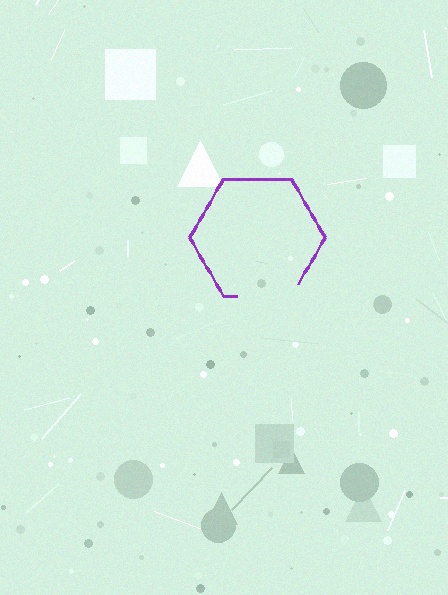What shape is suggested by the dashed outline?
The dashed outline suggests a hexagon.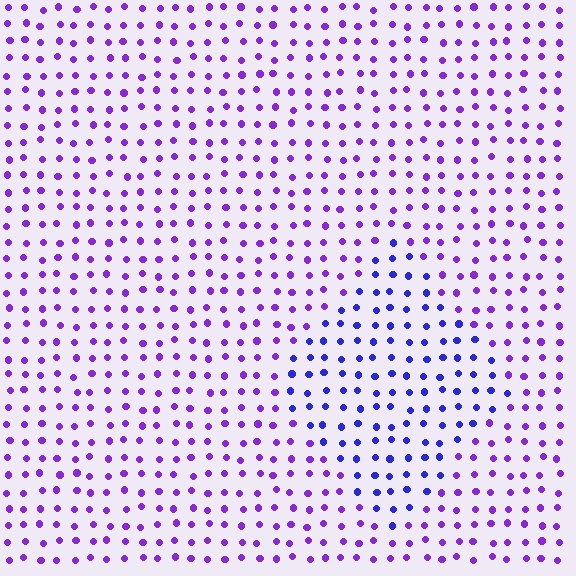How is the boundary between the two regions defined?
The boundary is defined purely by a slight shift in hue (about 33 degrees). Spacing, size, and orientation are identical on both sides.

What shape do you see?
I see a diamond.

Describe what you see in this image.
The image is filled with small purple elements in a uniform arrangement. A diamond-shaped region is visible where the elements are tinted to a slightly different hue, forming a subtle color boundary.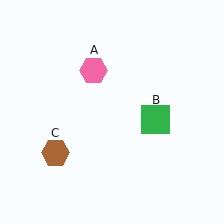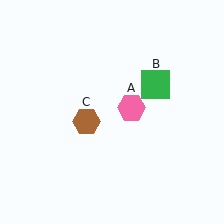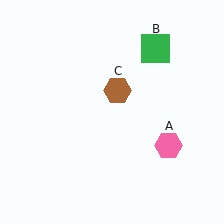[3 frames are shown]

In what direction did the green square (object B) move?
The green square (object B) moved up.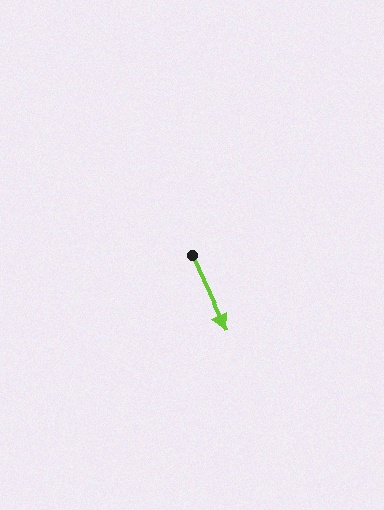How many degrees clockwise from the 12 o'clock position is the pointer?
Approximately 155 degrees.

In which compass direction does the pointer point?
Southeast.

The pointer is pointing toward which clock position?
Roughly 5 o'clock.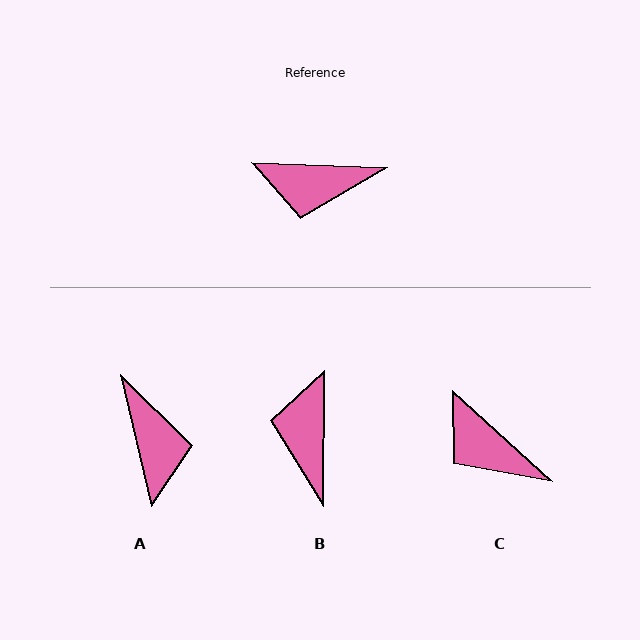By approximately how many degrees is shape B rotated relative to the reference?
Approximately 88 degrees clockwise.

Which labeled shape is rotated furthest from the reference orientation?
A, about 105 degrees away.